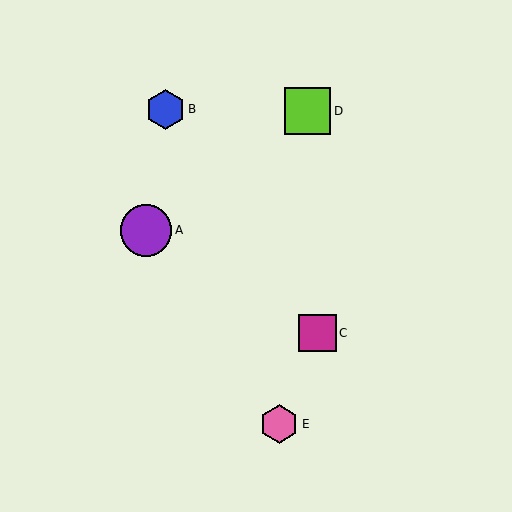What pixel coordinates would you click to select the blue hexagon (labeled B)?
Click at (166, 109) to select the blue hexagon B.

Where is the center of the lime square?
The center of the lime square is at (308, 111).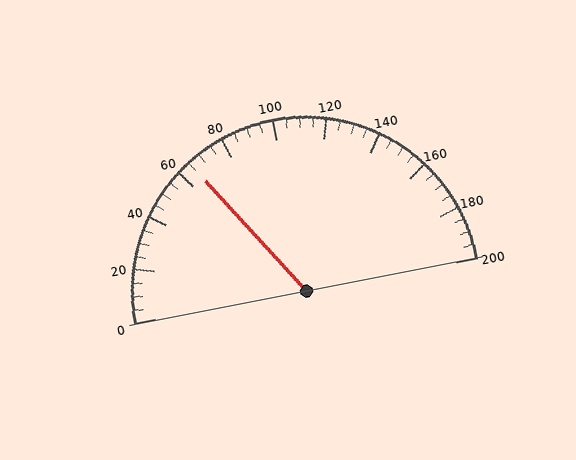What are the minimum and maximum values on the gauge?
The gauge ranges from 0 to 200.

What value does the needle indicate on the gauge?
The needle indicates approximately 65.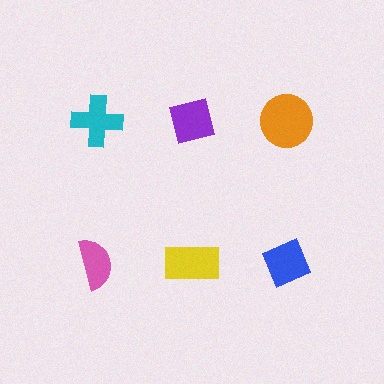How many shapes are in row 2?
3 shapes.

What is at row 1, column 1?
A cyan cross.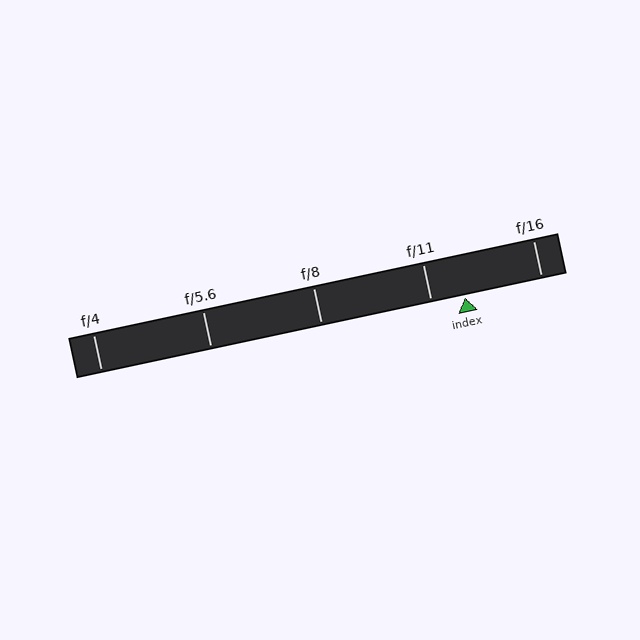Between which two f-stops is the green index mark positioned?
The index mark is between f/11 and f/16.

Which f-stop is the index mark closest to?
The index mark is closest to f/11.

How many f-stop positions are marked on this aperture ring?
There are 5 f-stop positions marked.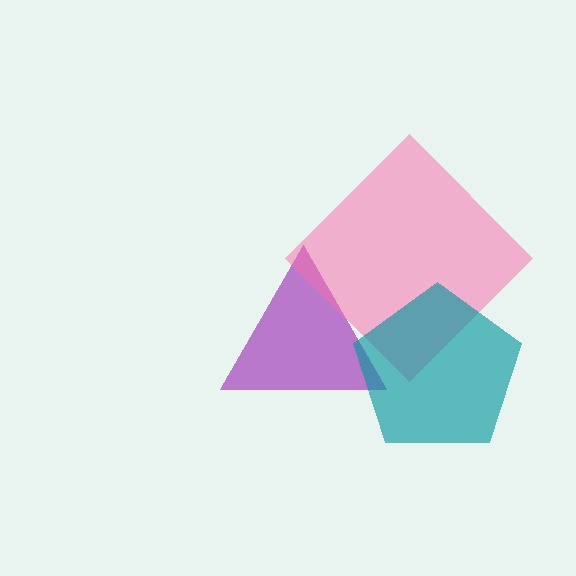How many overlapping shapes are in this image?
There are 3 overlapping shapes in the image.